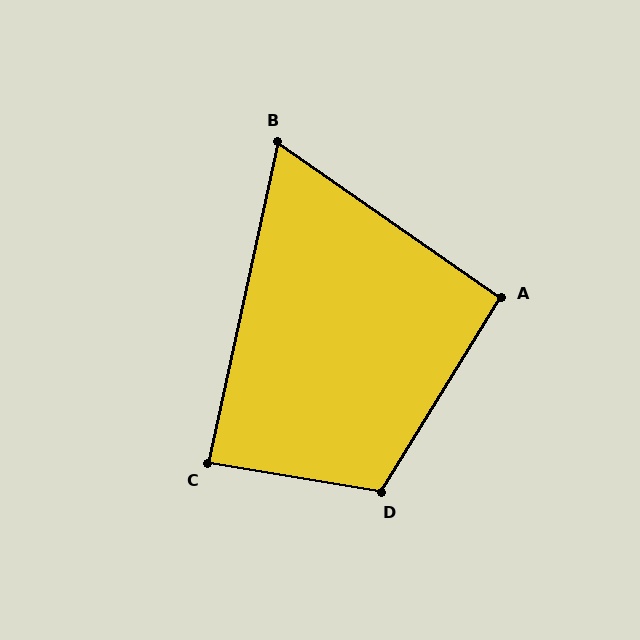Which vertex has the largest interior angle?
D, at approximately 112 degrees.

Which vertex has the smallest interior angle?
B, at approximately 68 degrees.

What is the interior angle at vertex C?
Approximately 87 degrees (approximately right).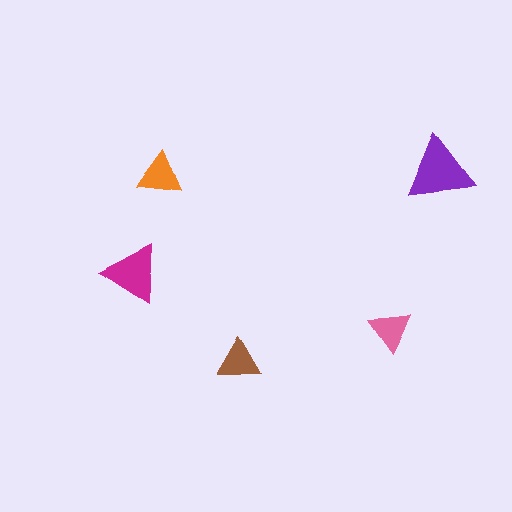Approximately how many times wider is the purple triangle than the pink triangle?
About 1.5 times wider.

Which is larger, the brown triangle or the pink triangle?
The brown one.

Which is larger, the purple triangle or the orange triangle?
The purple one.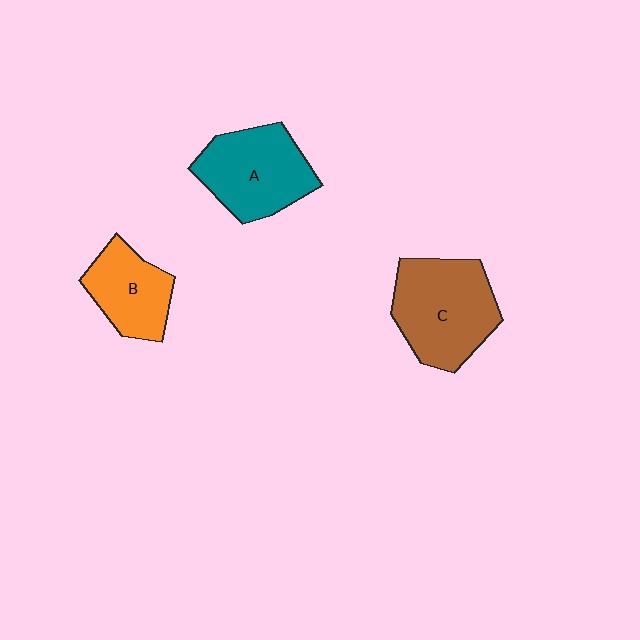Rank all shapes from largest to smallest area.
From largest to smallest: C (brown), A (teal), B (orange).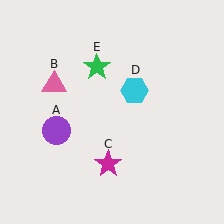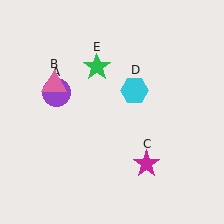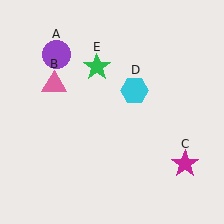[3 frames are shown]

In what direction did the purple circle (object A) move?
The purple circle (object A) moved up.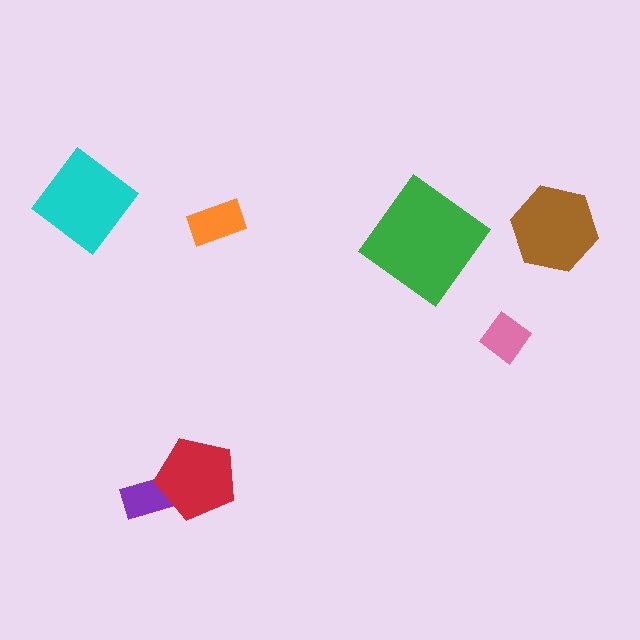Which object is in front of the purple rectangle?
The red pentagon is in front of the purple rectangle.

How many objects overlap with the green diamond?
0 objects overlap with the green diamond.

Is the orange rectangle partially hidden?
No, no other shape covers it.